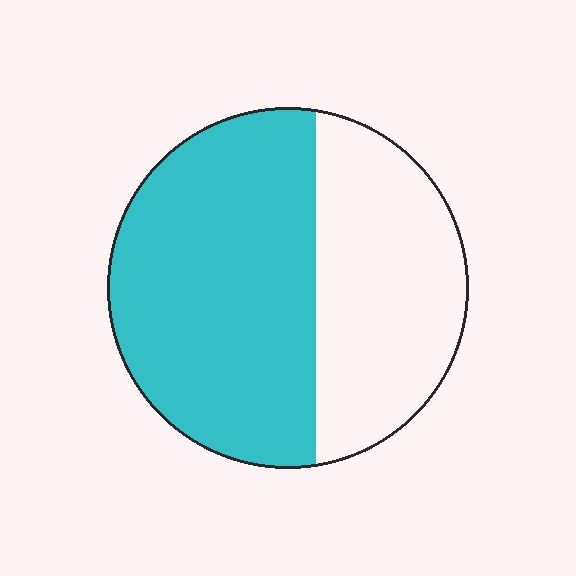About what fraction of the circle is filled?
About three fifths (3/5).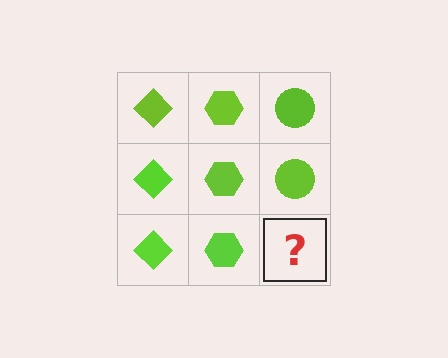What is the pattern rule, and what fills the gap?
The rule is that each column has a consistent shape. The gap should be filled with a lime circle.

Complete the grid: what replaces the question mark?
The question mark should be replaced with a lime circle.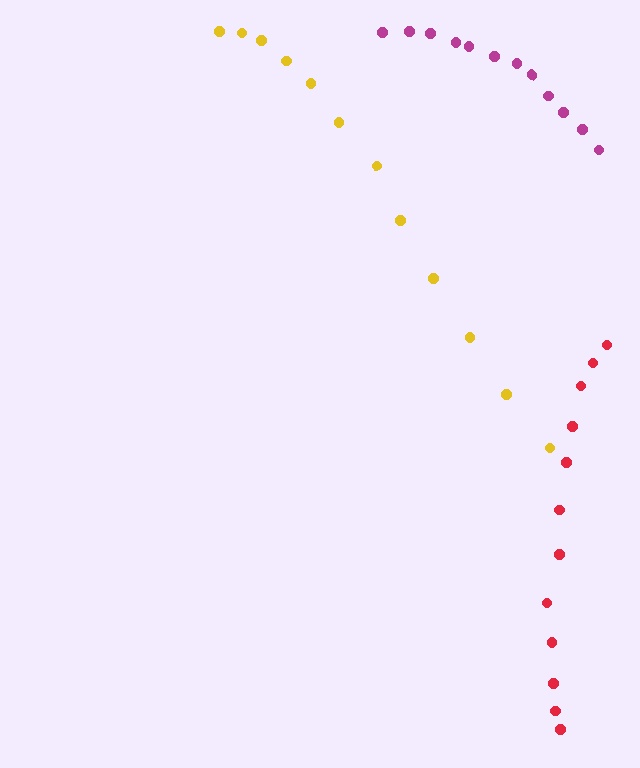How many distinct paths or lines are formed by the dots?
There are 3 distinct paths.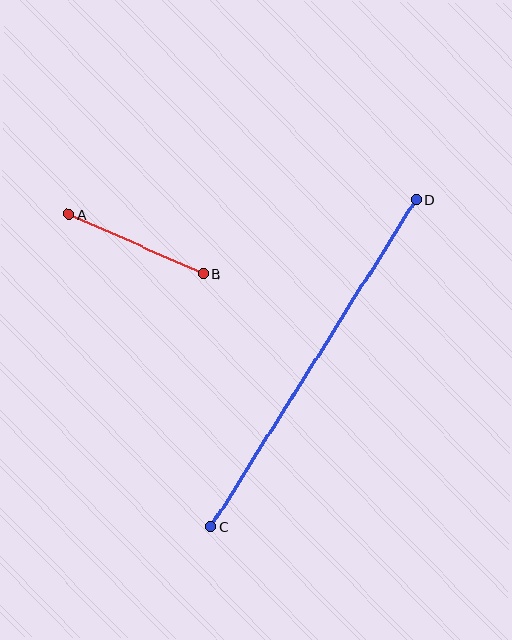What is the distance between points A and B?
The distance is approximately 146 pixels.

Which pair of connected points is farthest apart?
Points C and D are farthest apart.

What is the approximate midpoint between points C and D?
The midpoint is at approximately (313, 363) pixels.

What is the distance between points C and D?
The distance is approximately 386 pixels.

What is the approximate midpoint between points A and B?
The midpoint is at approximately (136, 244) pixels.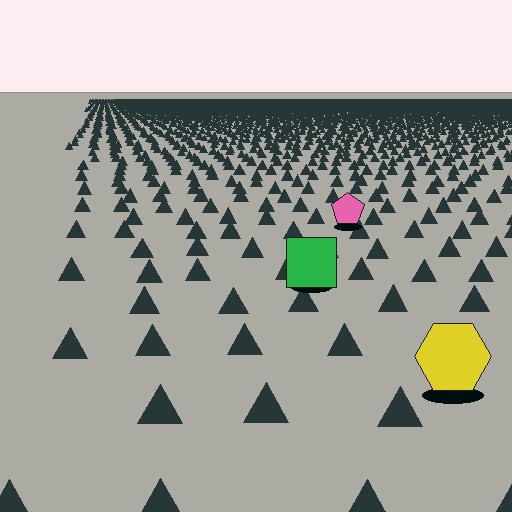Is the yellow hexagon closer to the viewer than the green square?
Yes. The yellow hexagon is closer — you can tell from the texture gradient: the ground texture is coarser near it.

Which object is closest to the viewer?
The yellow hexagon is closest. The texture marks near it are larger and more spread out.